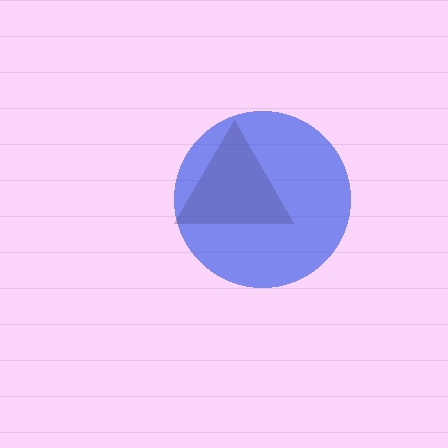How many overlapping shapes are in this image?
There are 2 overlapping shapes in the image.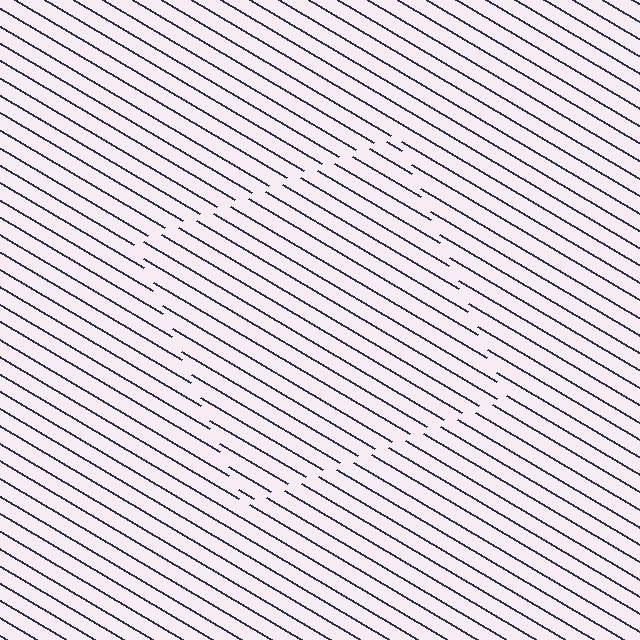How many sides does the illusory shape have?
4 sides — the line-ends trace a square.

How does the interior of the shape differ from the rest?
The interior of the shape contains the same grating, shifted by half a period — the contour is defined by the phase discontinuity where line-ends from the inner and outer gratings abut.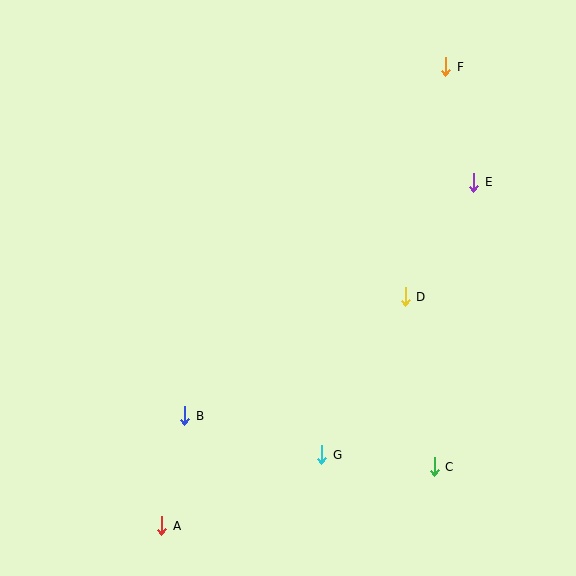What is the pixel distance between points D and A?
The distance between D and A is 334 pixels.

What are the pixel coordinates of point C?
Point C is at (434, 467).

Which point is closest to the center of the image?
Point D at (405, 297) is closest to the center.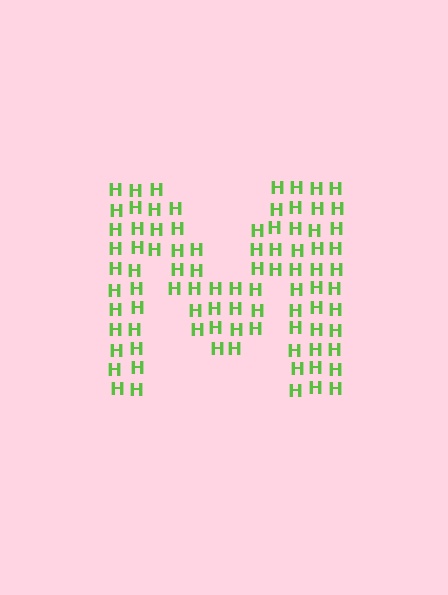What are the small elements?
The small elements are letter H's.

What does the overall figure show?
The overall figure shows the letter M.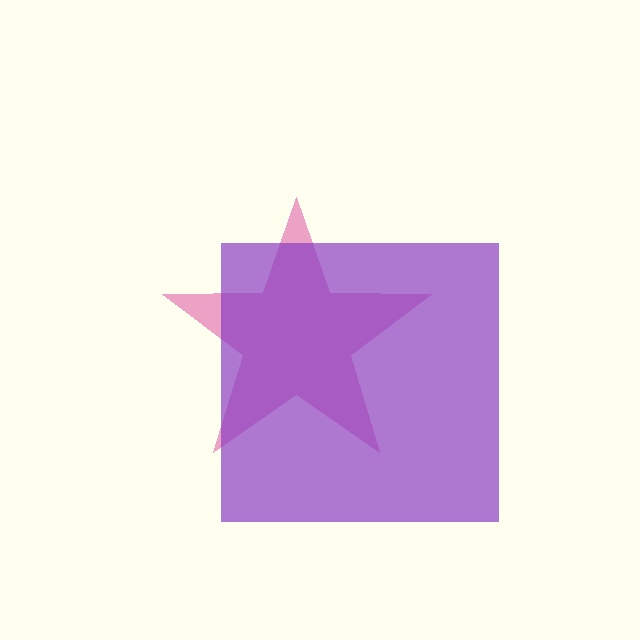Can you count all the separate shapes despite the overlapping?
Yes, there are 2 separate shapes.